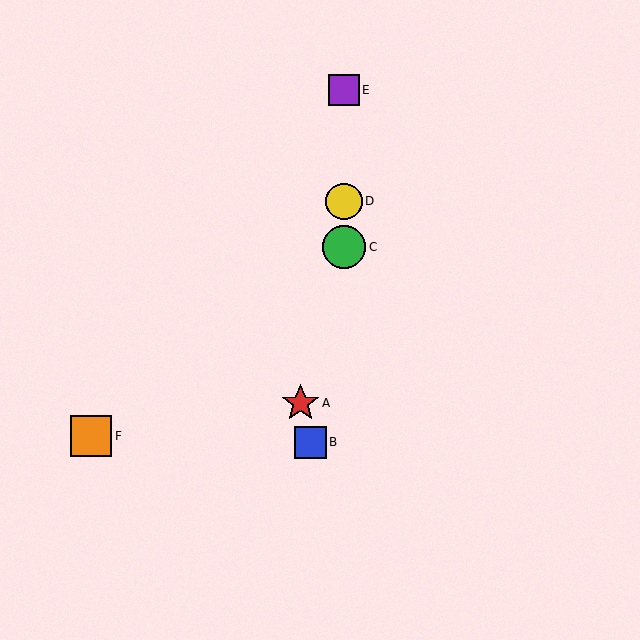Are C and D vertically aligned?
Yes, both are at x≈344.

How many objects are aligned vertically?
3 objects (C, D, E) are aligned vertically.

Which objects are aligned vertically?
Objects C, D, E are aligned vertically.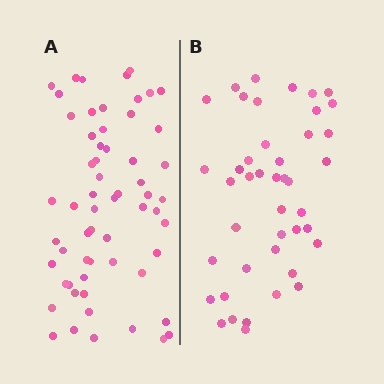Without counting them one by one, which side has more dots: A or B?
Region A (the left region) has more dots.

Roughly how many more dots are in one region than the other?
Region A has approximately 15 more dots than region B.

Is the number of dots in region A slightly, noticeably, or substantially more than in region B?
Region A has noticeably more, but not dramatically so. The ratio is roughly 1.4 to 1.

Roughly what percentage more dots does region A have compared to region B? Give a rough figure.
About 40% more.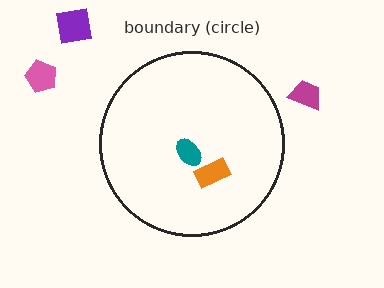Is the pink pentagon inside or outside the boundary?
Outside.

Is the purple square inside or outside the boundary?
Outside.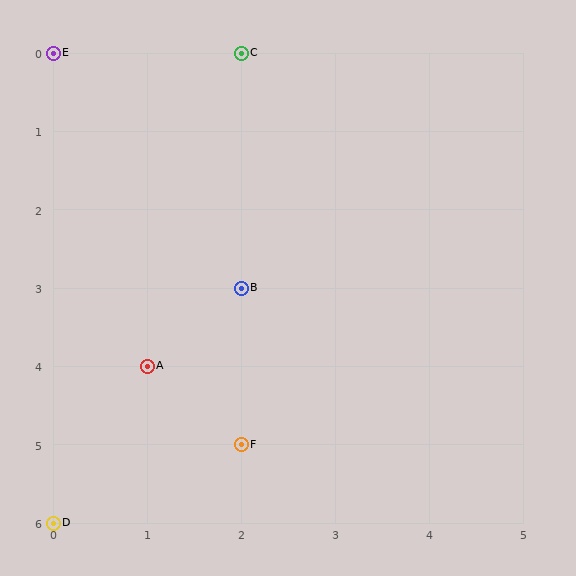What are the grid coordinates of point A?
Point A is at grid coordinates (1, 4).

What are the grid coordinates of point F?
Point F is at grid coordinates (2, 5).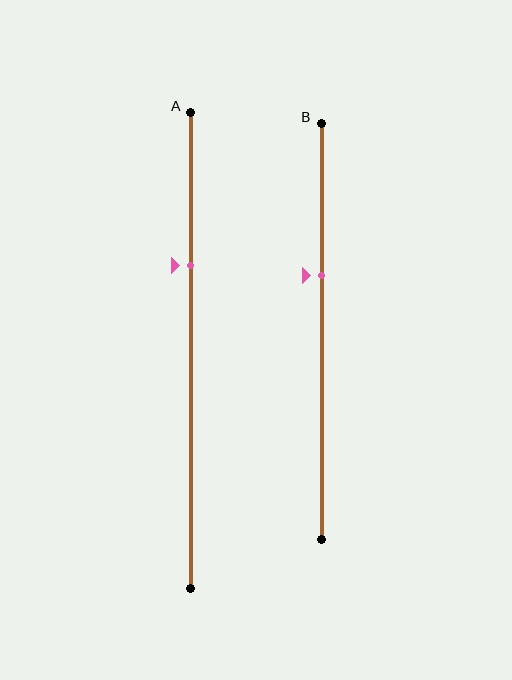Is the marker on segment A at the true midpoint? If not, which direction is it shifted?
No, the marker on segment A is shifted upward by about 18% of the segment length.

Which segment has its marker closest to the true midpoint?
Segment B has its marker closest to the true midpoint.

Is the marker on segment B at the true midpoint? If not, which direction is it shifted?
No, the marker on segment B is shifted upward by about 14% of the segment length.